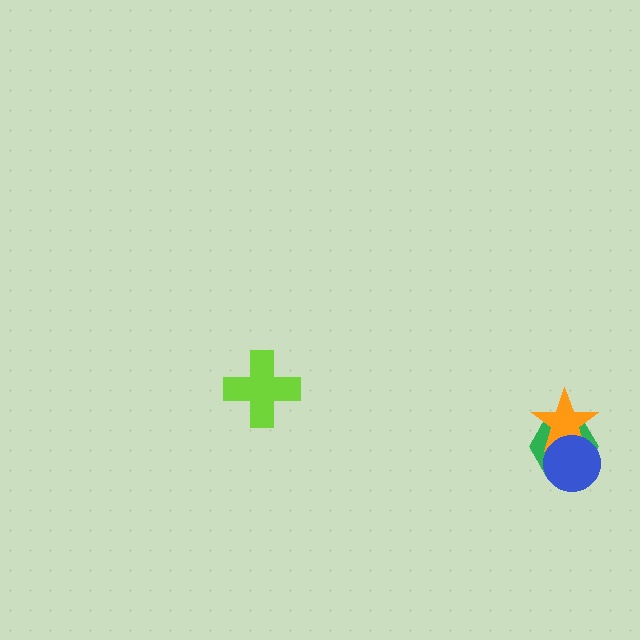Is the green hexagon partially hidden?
Yes, it is partially covered by another shape.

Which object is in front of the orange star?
The blue circle is in front of the orange star.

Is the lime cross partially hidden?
No, no other shape covers it.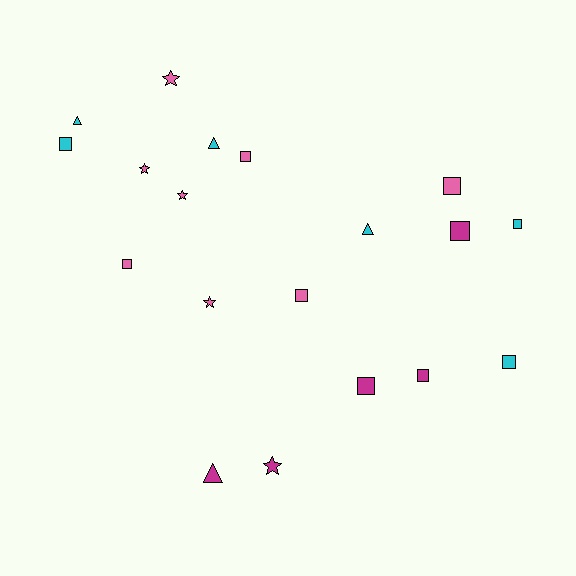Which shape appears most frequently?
Square, with 10 objects.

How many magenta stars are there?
There is 1 magenta star.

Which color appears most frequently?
Pink, with 8 objects.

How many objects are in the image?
There are 19 objects.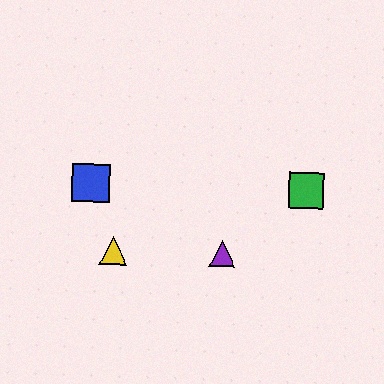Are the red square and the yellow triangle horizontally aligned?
No, the red square is at y≈183 and the yellow triangle is at y≈251.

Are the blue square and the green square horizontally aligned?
Yes, both are at y≈183.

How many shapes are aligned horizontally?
3 shapes (the red square, the blue square, the green square) are aligned horizontally.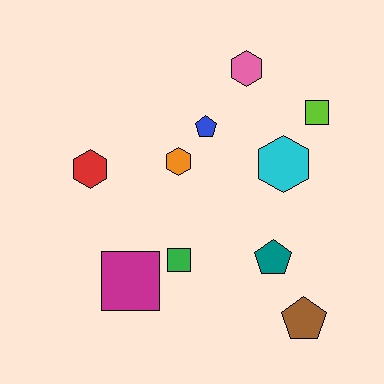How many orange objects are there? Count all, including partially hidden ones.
There is 1 orange object.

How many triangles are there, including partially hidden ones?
There are no triangles.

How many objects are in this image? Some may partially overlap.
There are 10 objects.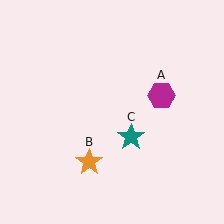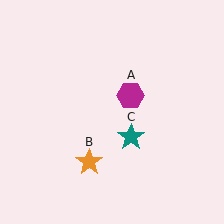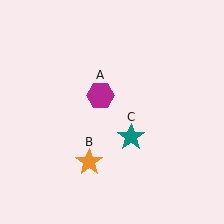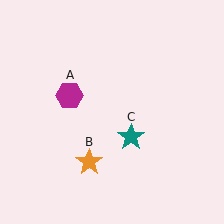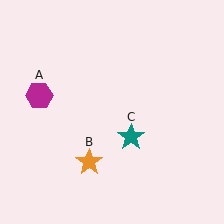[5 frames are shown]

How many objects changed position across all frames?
1 object changed position: magenta hexagon (object A).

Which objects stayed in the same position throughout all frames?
Orange star (object B) and teal star (object C) remained stationary.